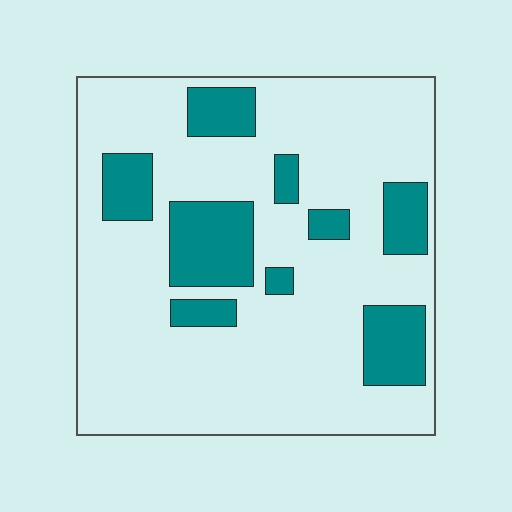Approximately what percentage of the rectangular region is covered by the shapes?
Approximately 20%.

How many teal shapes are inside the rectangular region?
9.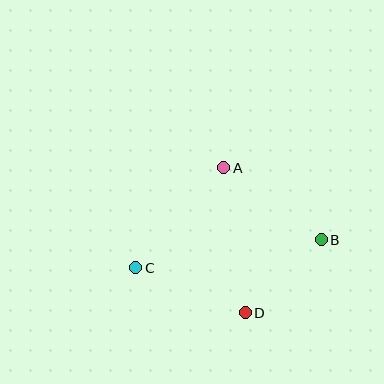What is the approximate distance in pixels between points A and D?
The distance between A and D is approximately 146 pixels.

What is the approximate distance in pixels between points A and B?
The distance between A and B is approximately 121 pixels.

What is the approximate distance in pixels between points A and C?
The distance between A and C is approximately 133 pixels.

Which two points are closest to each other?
Points B and D are closest to each other.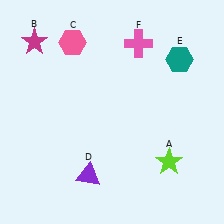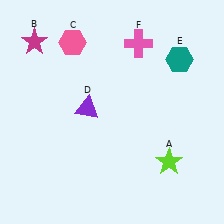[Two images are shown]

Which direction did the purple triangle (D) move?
The purple triangle (D) moved up.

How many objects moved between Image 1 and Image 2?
1 object moved between the two images.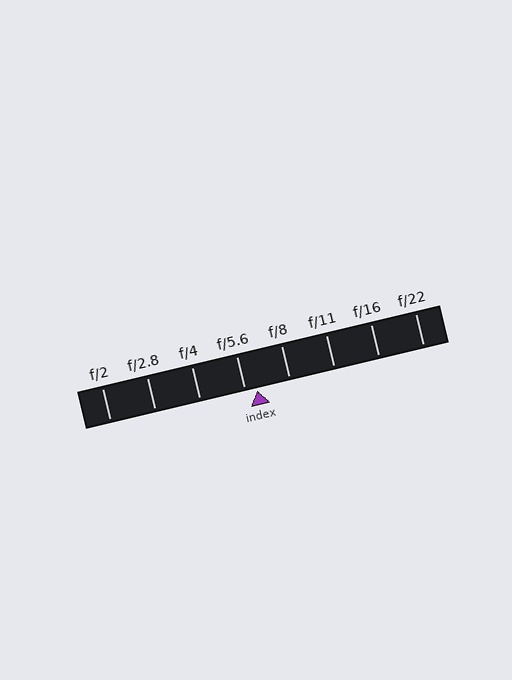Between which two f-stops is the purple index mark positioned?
The index mark is between f/5.6 and f/8.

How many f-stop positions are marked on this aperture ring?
There are 8 f-stop positions marked.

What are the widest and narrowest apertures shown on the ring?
The widest aperture shown is f/2 and the narrowest is f/22.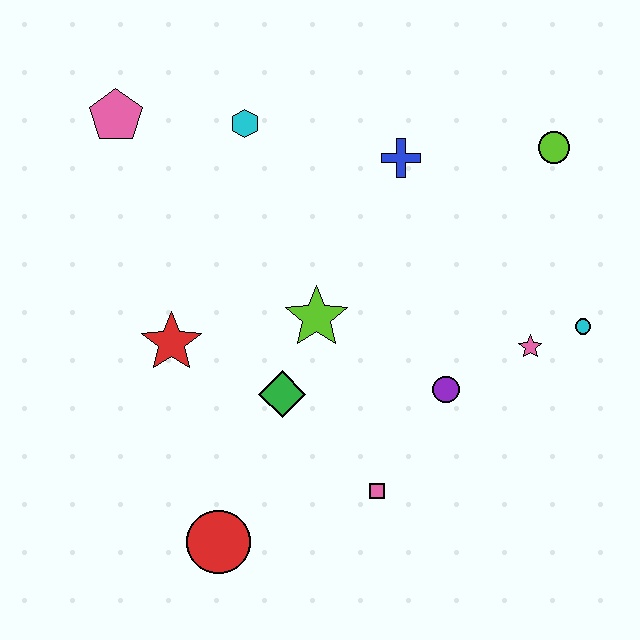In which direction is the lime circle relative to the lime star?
The lime circle is to the right of the lime star.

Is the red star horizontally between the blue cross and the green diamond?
No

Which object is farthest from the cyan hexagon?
The red circle is farthest from the cyan hexagon.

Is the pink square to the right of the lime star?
Yes